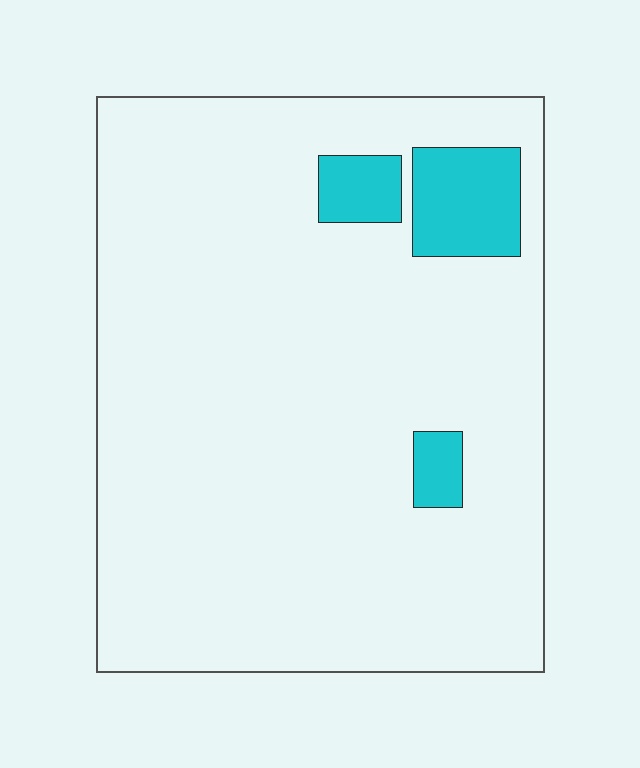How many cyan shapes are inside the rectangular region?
3.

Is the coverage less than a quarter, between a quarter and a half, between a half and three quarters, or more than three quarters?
Less than a quarter.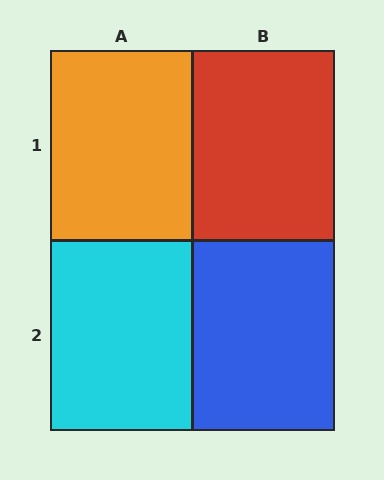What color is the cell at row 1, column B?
Red.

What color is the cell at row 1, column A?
Orange.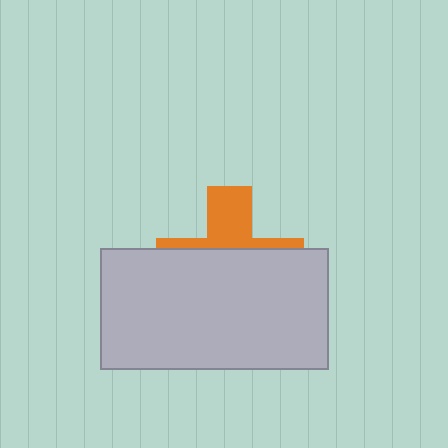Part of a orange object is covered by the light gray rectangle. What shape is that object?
It is a cross.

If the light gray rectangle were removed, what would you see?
You would see the complete orange cross.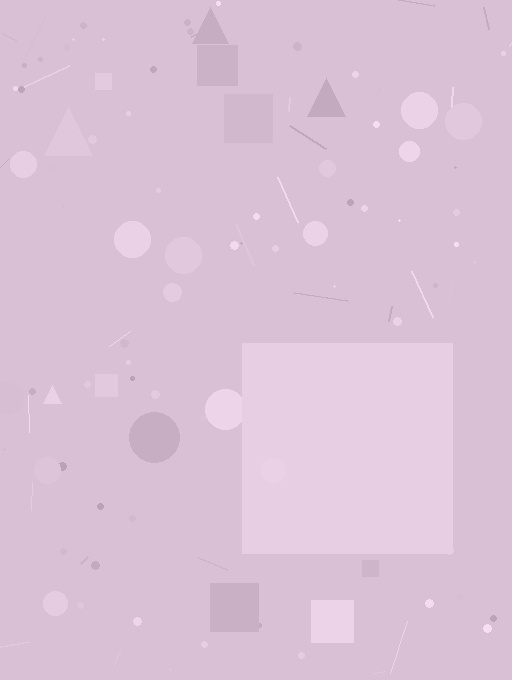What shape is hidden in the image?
A square is hidden in the image.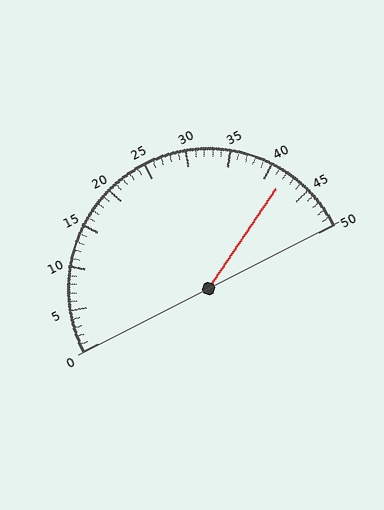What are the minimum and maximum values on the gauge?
The gauge ranges from 0 to 50.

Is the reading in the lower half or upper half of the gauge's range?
The reading is in the upper half of the range (0 to 50).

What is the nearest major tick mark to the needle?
The nearest major tick mark is 40.